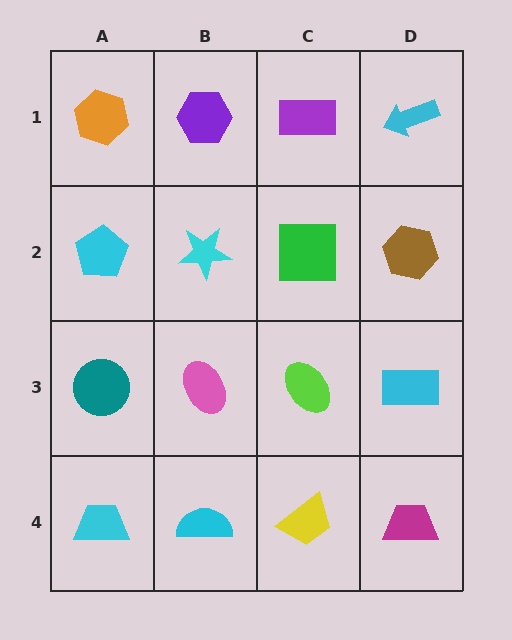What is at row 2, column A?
A cyan pentagon.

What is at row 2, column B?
A cyan star.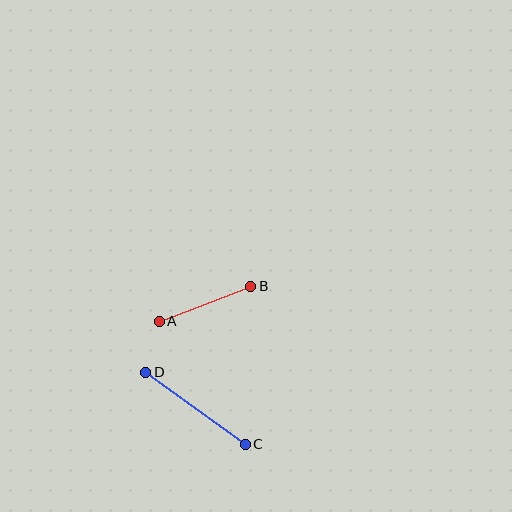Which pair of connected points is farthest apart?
Points C and D are farthest apart.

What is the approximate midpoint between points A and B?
The midpoint is at approximately (205, 304) pixels.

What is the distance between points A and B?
The distance is approximately 98 pixels.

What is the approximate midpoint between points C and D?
The midpoint is at approximately (195, 408) pixels.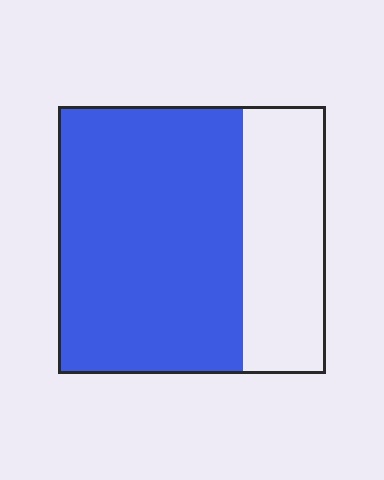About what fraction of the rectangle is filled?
About two thirds (2/3).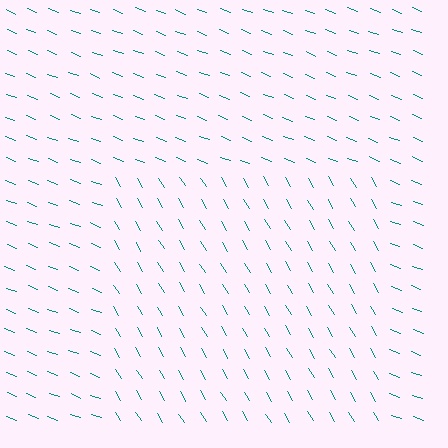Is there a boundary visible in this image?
Yes, there is a texture boundary formed by a change in line orientation.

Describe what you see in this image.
The image is filled with small teal line segments. A rectangle region in the image has lines oriented differently from the surrounding lines, creating a visible texture boundary.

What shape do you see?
I see a rectangle.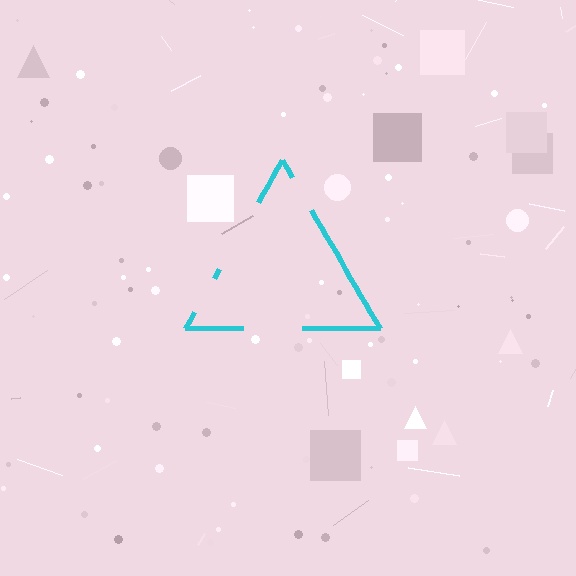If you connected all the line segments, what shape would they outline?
They would outline a triangle.